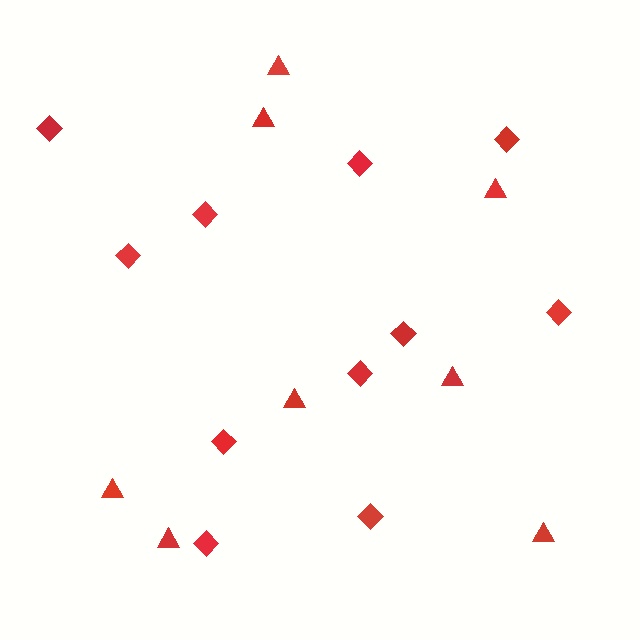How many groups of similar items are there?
There are 2 groups: one group of diamonds (11) and one group of triangles (8).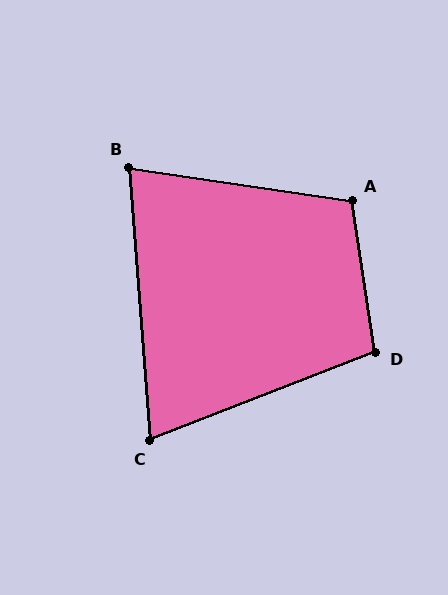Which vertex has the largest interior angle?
A, at approximately 107 degrees.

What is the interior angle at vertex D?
Approximately 103 degrees (obtuse).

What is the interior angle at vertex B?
Approximately 77 degrees (acute).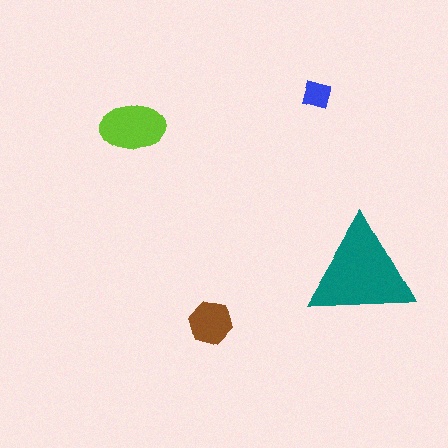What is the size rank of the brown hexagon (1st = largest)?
3rd.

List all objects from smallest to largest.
The blue diamond, the brown hexagon, the lime ellipse, the teal triangle.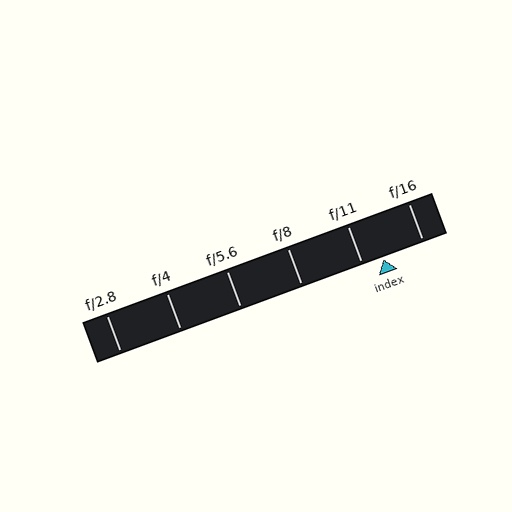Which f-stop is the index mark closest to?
The index mark is closest to f/11.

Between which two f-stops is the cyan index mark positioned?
The index mark is between f/11 and f/16.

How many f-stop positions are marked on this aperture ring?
There are 6 f-stop positions marked.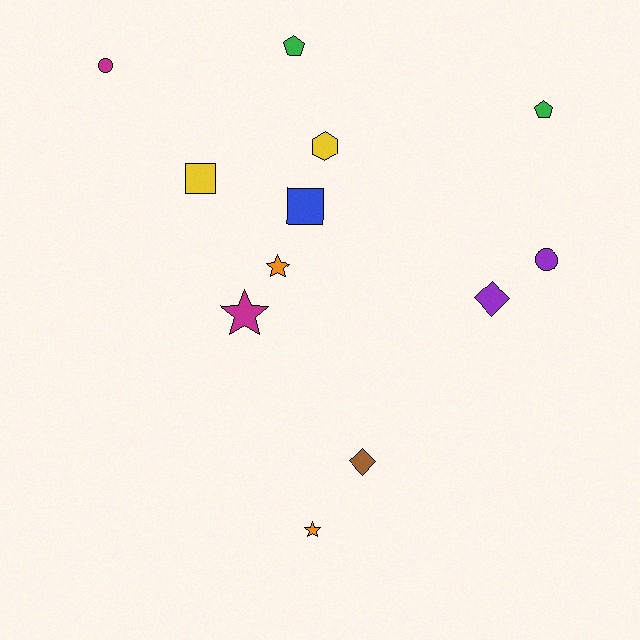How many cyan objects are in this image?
There are no cyan objects.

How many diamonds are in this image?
There are 2 diamonds.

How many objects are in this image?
There are 12 objects.